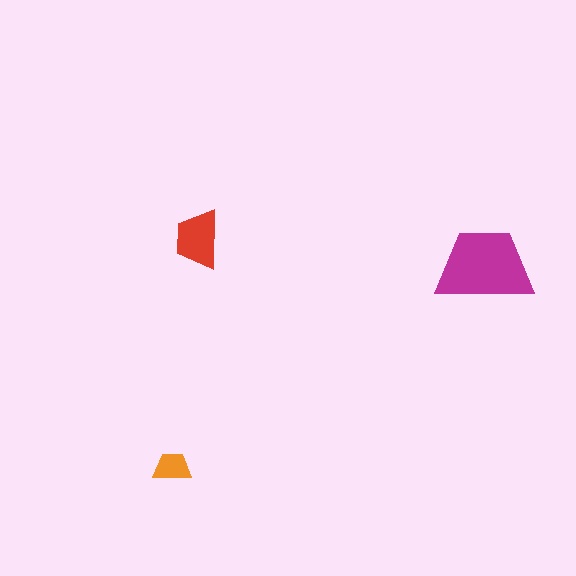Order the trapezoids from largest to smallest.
the magenta one, the red one, the orange one.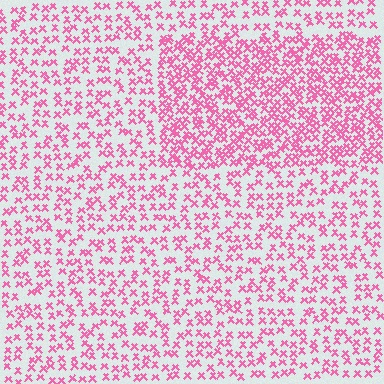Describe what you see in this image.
The image contains small pink elements arranged at two different densities. A rectangle-shaped region is visible where the elements are more densely packed than the surrounding area.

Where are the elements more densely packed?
The elements are more densely packed inside the rectangle boundary.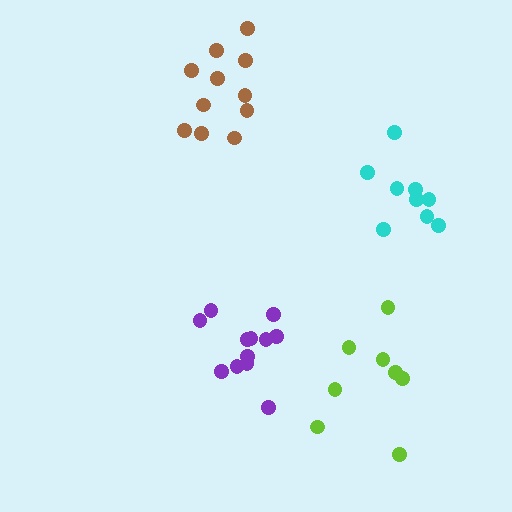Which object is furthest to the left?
The brown cluster is leftmost.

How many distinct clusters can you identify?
There are 4 distinct clusters.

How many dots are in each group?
Group 1: 12 dots, Group 2: 9 dots, Group 3: 11 dots, Group 4: 8 dots (40 total).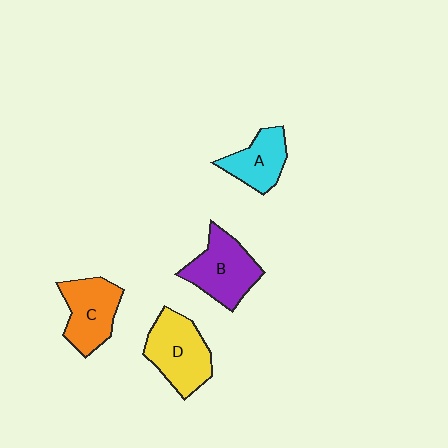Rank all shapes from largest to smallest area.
From largest to smallest: D (yellow), B (purple), C (orange), A (cyan).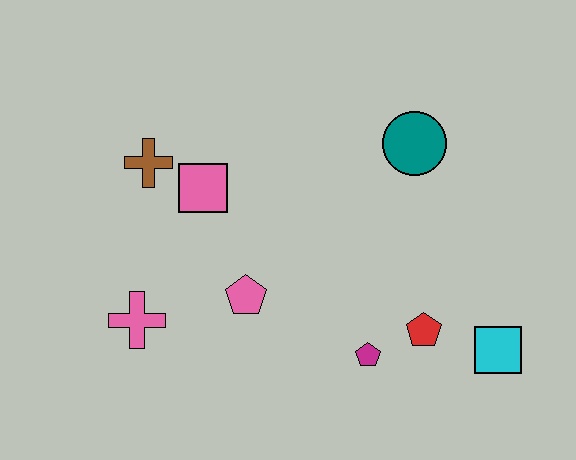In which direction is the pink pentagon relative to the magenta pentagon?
The pink pentagon is to the left of the magenta pentagon.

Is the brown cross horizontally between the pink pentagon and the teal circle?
No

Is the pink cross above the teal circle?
No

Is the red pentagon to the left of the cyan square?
Yes